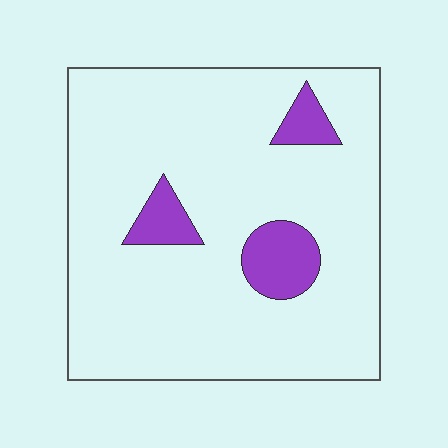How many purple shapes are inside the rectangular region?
3.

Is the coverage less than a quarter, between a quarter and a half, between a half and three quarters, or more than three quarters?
Less than a quarter.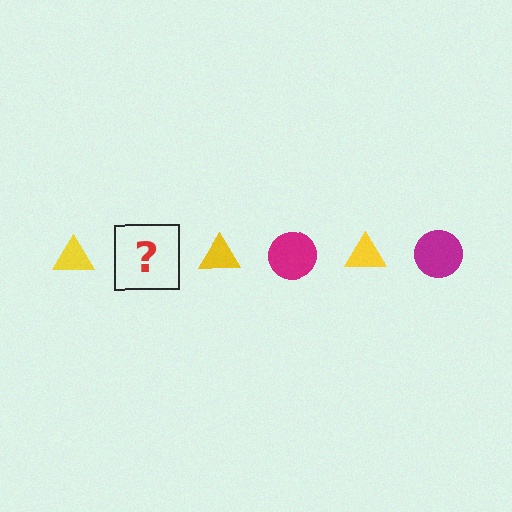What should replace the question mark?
The question mark should be replaced with a magenta circle.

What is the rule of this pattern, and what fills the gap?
The rule is that the pattern alternates between yellow triangle and magenta circle. The gap should be filled with a magenta circle.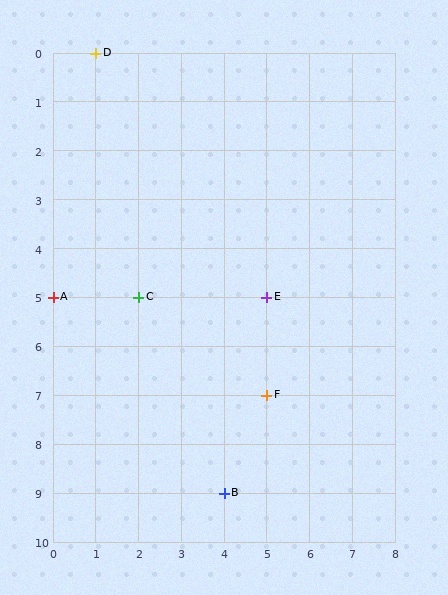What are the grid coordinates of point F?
Point F is at grid coordinates (5, 7).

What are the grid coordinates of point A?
Point A is at grid coordinates (0, 5).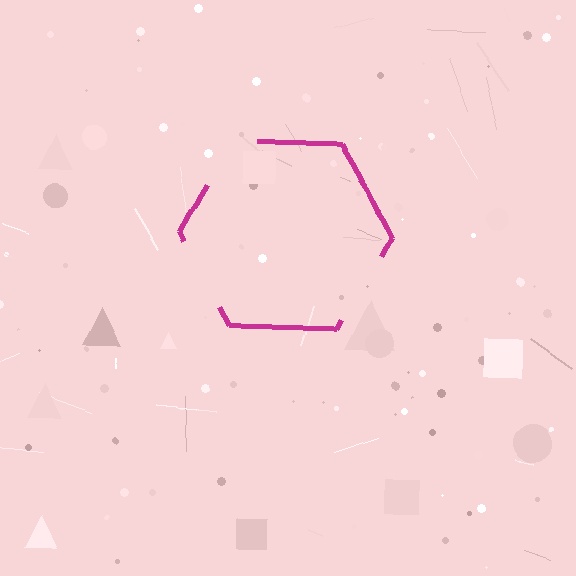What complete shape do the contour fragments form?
The contour fragments form a hexagon.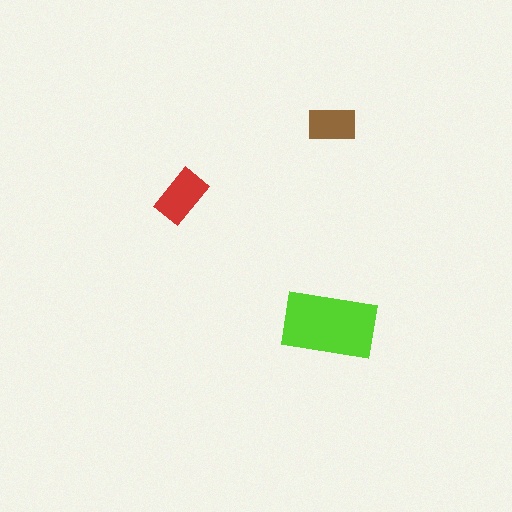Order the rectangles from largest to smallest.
the lime one, the red one, the brown one.